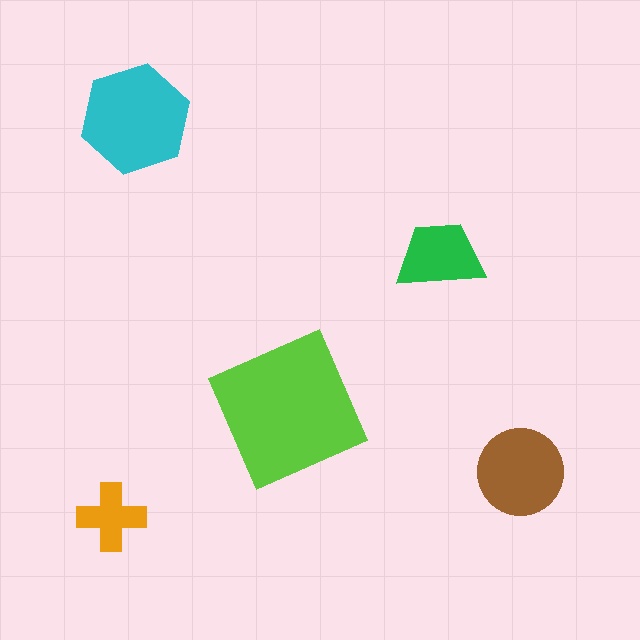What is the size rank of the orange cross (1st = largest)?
5th.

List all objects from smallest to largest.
The orange cross, the green trapezoid, the brown circle, the cyan hexagon, the lime square.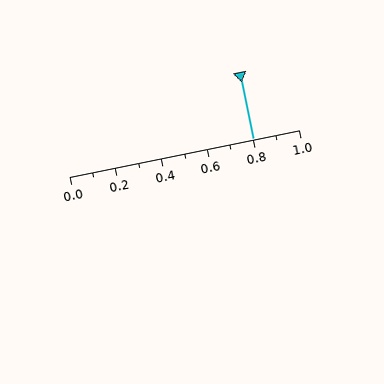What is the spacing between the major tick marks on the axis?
The major ticks are spaced 0.2 apart.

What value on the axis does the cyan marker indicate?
The marker indicates approximately 0.8.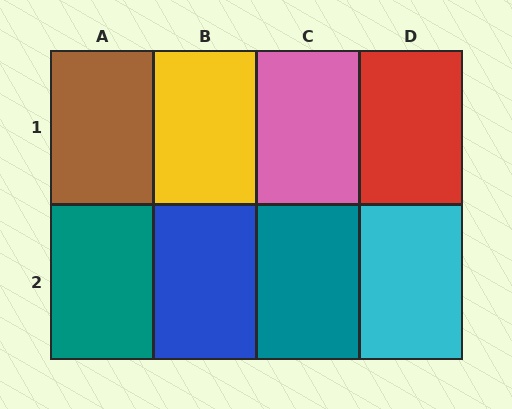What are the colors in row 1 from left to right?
Brown, yellow, pink, red.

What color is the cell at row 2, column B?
Blue.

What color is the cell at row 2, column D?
Cyan.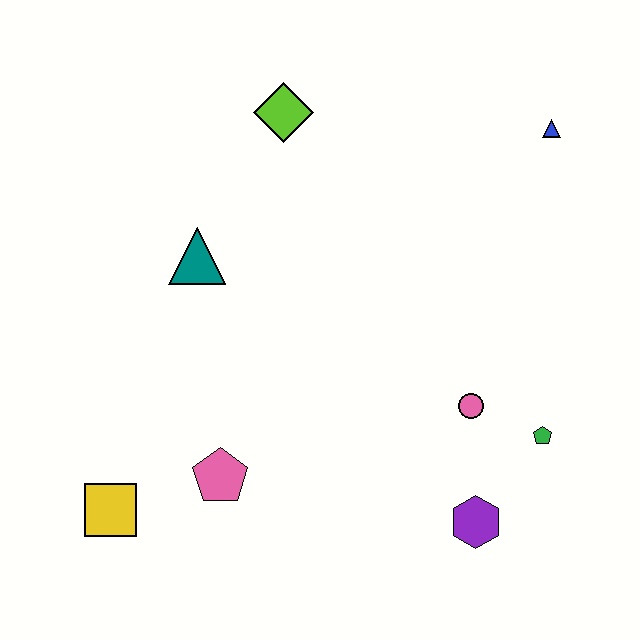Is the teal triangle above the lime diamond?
No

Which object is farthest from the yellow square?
The blue triangle is farthest from the yellow square.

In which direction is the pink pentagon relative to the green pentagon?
The pink pentagon is to the left of the green pentagon.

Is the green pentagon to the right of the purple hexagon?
Yes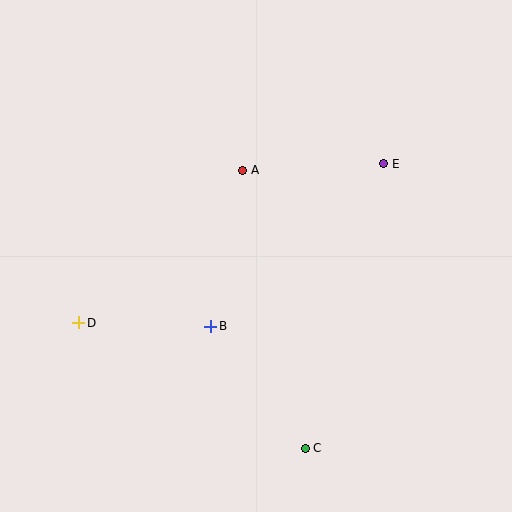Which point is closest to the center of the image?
Point B at (211, 326) is closest to the center.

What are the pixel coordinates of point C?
Point C is at (305, 448).